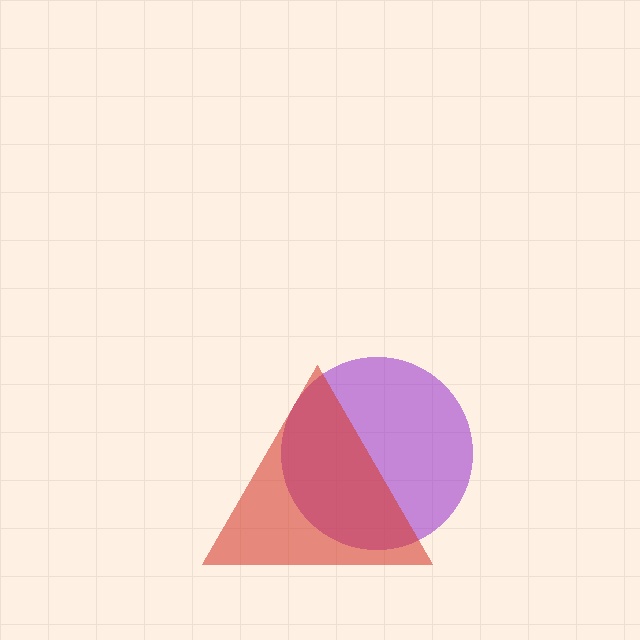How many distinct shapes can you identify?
There are 2 distinct shapes: a purple circle, a red triangle.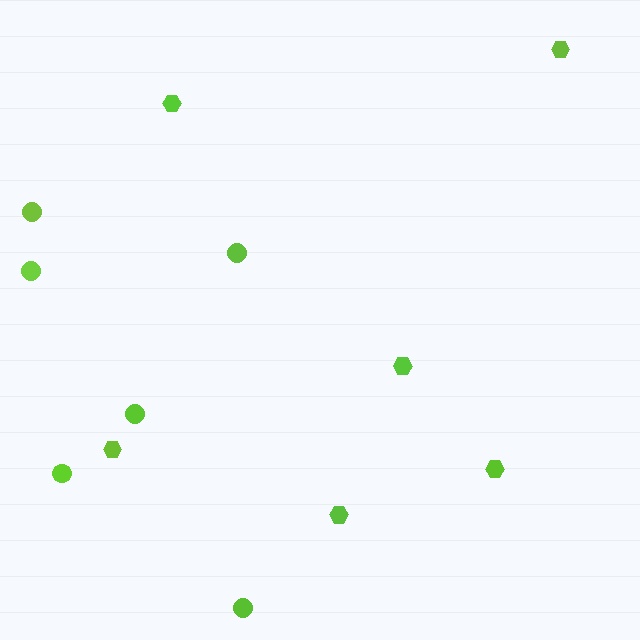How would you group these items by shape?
There are 2 groups: one group of hexagons (6) and one group of circles (6).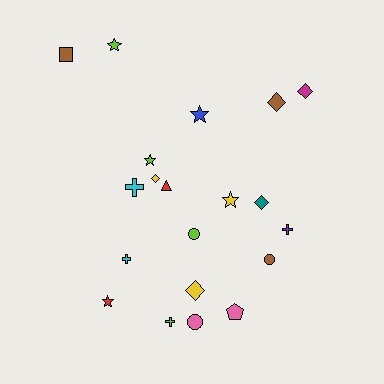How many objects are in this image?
There are 20 objects.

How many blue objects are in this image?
There is 1 blue object.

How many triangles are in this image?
There is 1 triangle.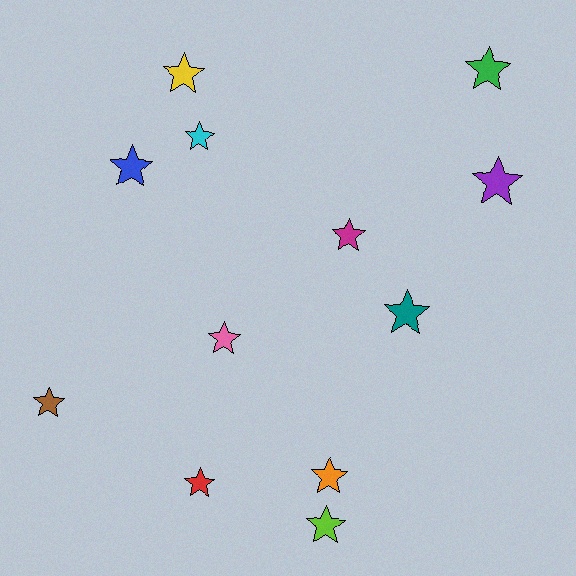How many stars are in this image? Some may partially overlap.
There are 12 stars.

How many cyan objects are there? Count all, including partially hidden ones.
There is 1 cyan object.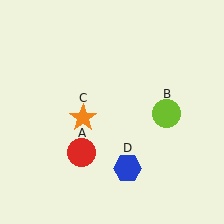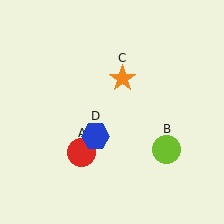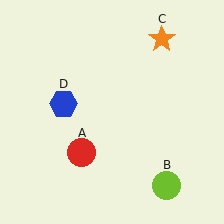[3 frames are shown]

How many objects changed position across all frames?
3 objects changed position: lime circle (object B), orange star (object C), blue hexagon (object D).